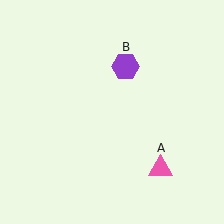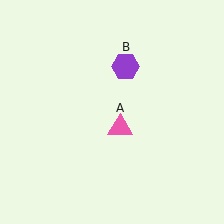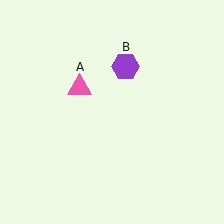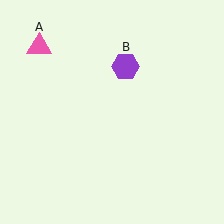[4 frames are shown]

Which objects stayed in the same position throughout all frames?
Purple hexagon (object B) remained stationary.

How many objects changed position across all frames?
1 object changed position: pink triangle (object A).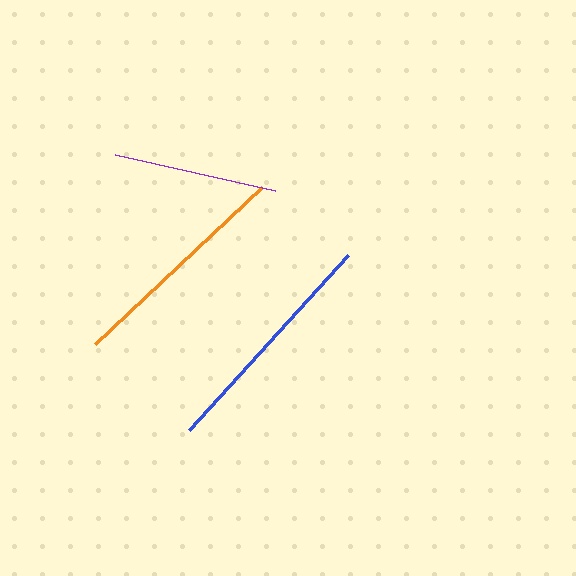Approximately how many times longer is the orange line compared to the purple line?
The orange line is approximately 1.4 times the length of the purple line.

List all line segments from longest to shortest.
From longest to shortest: blue, orange, purple.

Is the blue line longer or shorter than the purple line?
The blue line is longer than the purple line.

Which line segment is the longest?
The blue line is the longest at approximately 236 pixels.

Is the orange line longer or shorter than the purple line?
The orange line is longer than the purple line.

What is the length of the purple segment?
The purple segment is approximately 164 pixels long.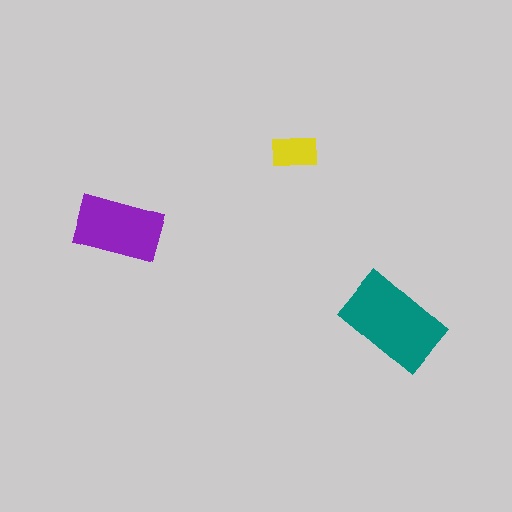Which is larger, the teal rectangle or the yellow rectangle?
The teal one.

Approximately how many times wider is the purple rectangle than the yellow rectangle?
About 2 times wider.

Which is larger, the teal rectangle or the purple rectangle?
The teal one.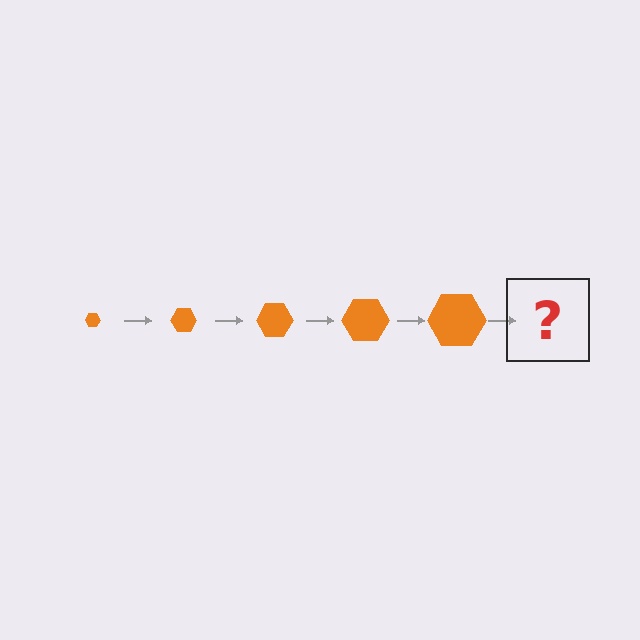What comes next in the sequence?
The next element should be an orange hexagon, larger than the previous one.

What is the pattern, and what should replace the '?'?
The pattern is that the hexagon gets progressively larger each step. The '?' should be an orange hexagon, larger than the previous one.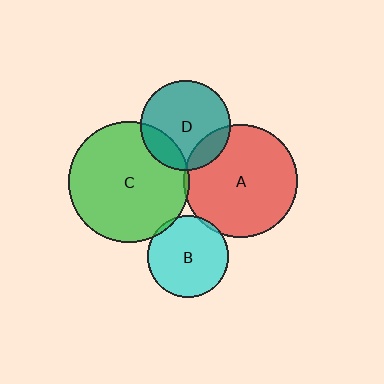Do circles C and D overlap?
Yes.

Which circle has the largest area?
Circle C (green).